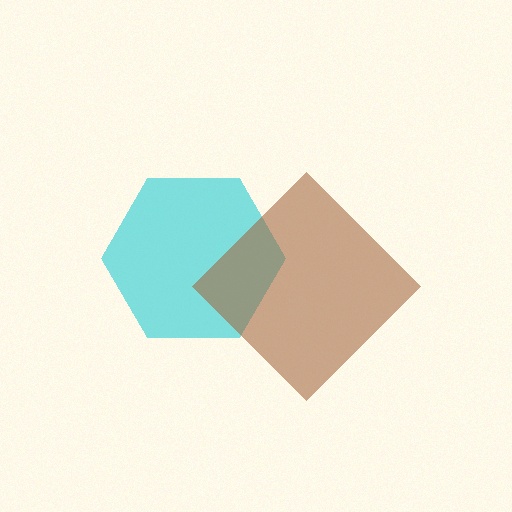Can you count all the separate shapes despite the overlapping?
Yes, there are 2 separate shapes.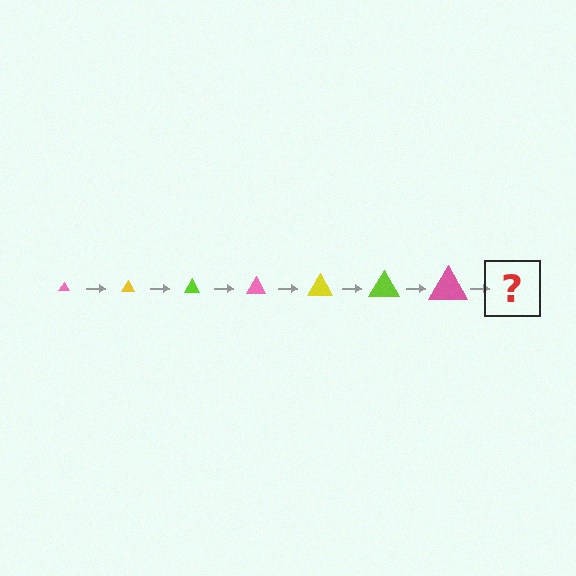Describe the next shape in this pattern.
It should be a yellow triangle, larger than the previous one.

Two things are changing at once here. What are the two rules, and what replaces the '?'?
The two rules are that the triangle grows larger each step and the color cycles through pink, yellow, and lime. The '?' should be a yellow triangle, larger than the previous one.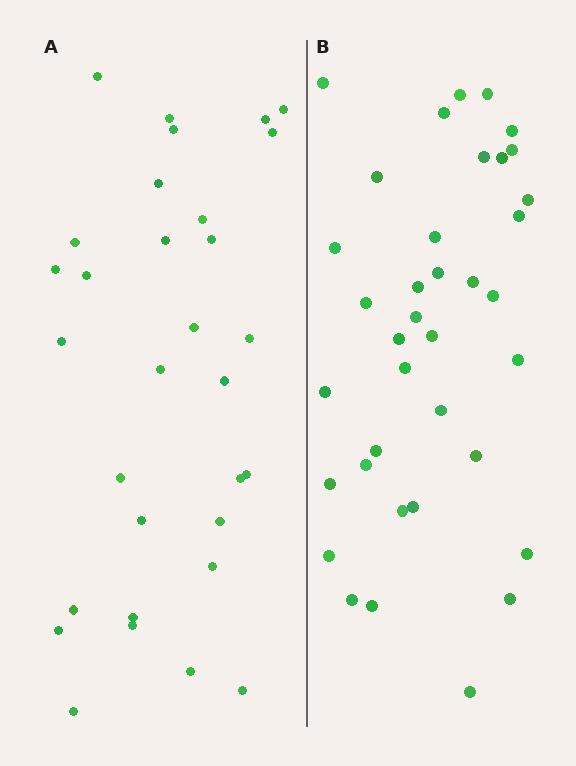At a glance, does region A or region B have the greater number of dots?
Region B (the right region) has more dots.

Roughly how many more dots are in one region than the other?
Region B has about 6 more dots than region A.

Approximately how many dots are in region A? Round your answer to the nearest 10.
About 30 dots. (The exact count is 31, which rounds to 30.)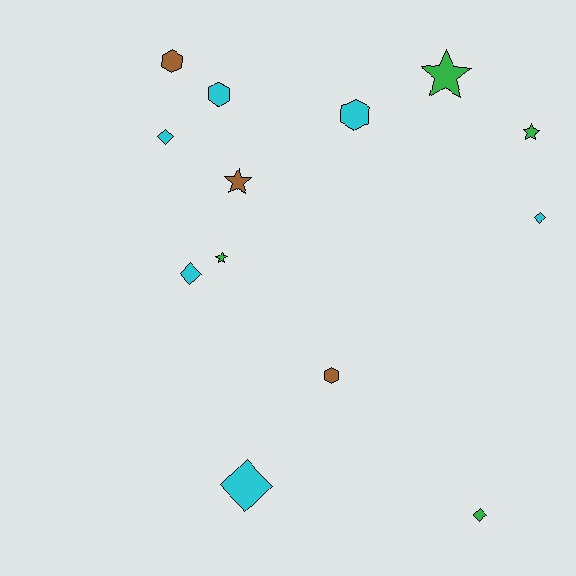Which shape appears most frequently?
Diamond, with 5 objects.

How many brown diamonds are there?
There are no brown diamonds.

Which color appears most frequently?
Cyan, with 6 objects.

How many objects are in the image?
There are 13 objects.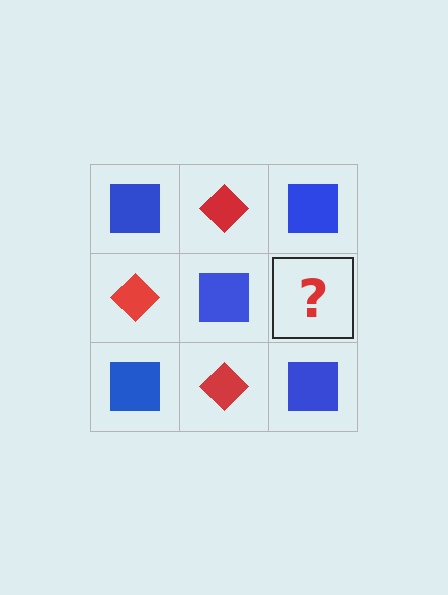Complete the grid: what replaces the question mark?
The question mark should be replaced with a red diamond.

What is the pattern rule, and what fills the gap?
The rule is that it alternates blue square and red diamond in a checkerboard pattern. The gap should be filled with a red diamond.